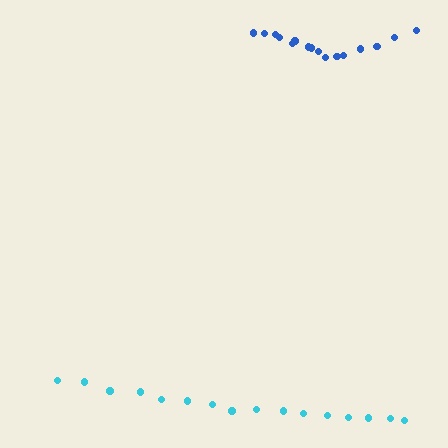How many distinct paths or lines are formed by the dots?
There are 2 distinct paths.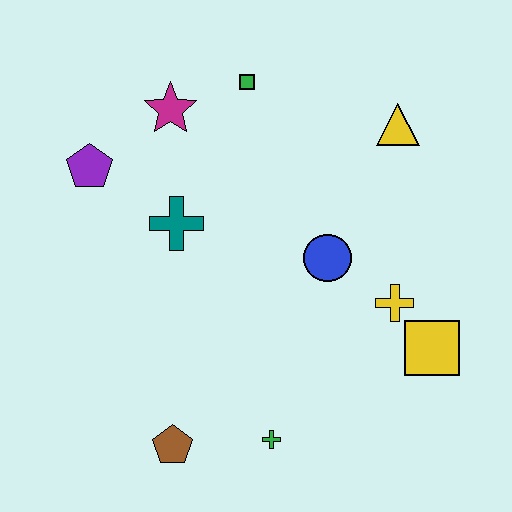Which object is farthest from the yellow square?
The purple pentagon is farthest from the yellow square.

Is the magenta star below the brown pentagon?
No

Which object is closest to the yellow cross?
The yellow square is closest to the yellow cross.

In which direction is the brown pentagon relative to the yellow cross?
The brown pentagon is to the left of the yellow cross.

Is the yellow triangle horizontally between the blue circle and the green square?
No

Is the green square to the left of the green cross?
Yes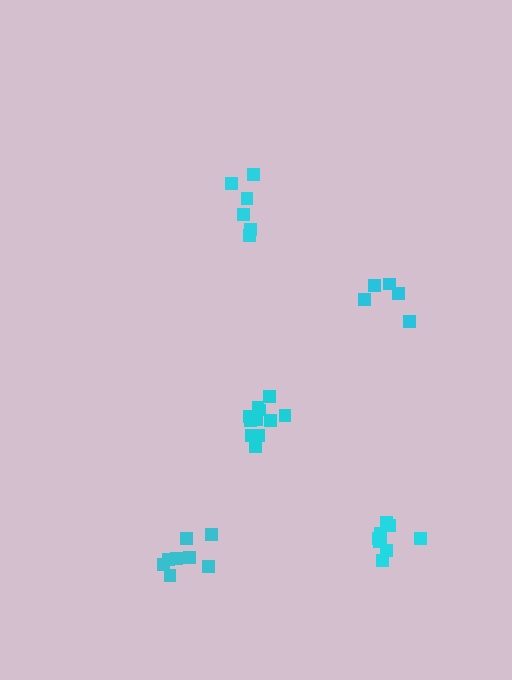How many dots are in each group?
Group 1: 6 dots, Group 2: 11 dots, Group 3: 5 dots, Group 4: 9 dots, Group 5: 8 dots (39 total).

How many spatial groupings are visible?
There are 5 spatial groupings.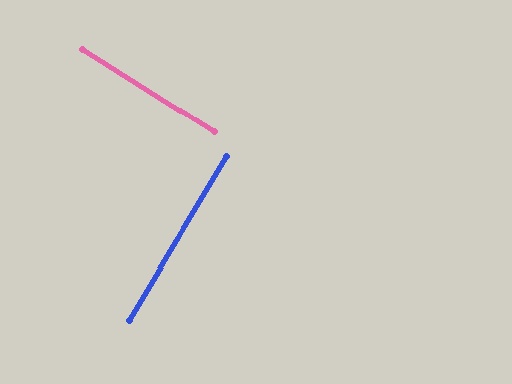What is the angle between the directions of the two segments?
Approximately 89 degrees.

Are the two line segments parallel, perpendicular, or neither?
Perpendicular — they meet at approximately 89°.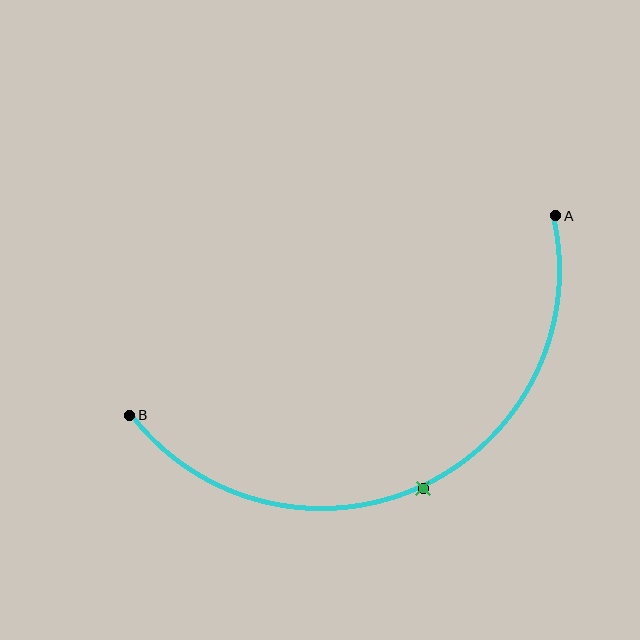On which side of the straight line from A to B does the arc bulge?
The arc bulges below the straight line connecting A and B.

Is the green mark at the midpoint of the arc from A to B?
Yes. The green mark lies on the arc at equal arc-length from both A and B — it is the arc midpoint.